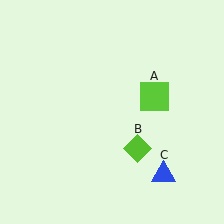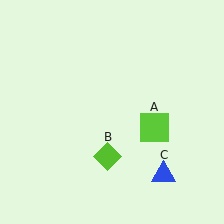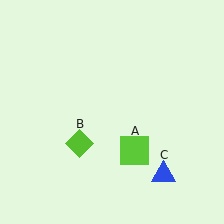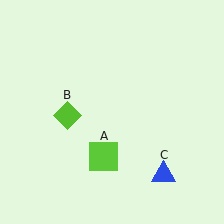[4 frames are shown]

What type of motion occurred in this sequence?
The lime square (object A), lime diamond (object B) rotated clockwise around the center of the scene.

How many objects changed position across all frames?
2 objects changed position: lime square (object A), lime diamond (object B).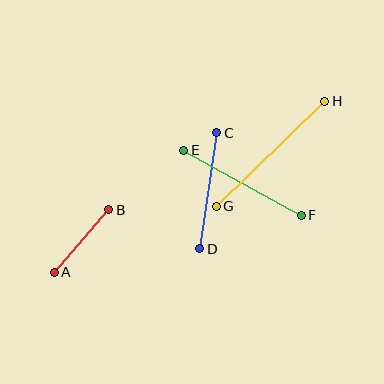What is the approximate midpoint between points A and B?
The midpoint is at approximately (81, 241) pixels.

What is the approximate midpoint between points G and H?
The midpoint is at approximately (270, 154) pixels.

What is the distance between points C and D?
The distance is approximately 118 pixels.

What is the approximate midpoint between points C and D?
The midpoint is at approximately (208, 191) pixels.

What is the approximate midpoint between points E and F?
The midpoint is at approximately (243, 183) pixels.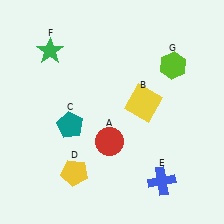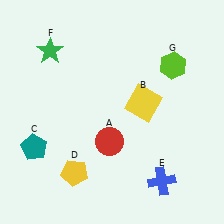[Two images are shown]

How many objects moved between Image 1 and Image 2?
1 object moved between the two images.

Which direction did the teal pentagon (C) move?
The teal pentagon (C) moved left.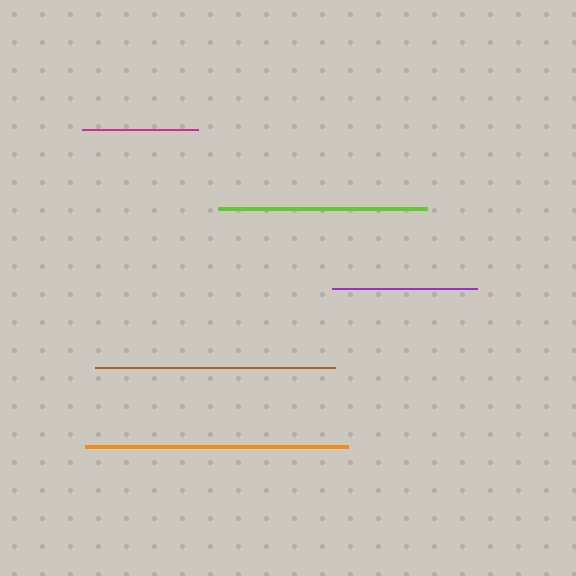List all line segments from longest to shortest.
From longest to shortest: orange, brown, lime, purple, magenta.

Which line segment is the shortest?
The magenta line is the shortest at approximately 116 pixels.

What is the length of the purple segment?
The purple segment is approximately 144 pixels long.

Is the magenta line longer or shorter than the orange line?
The orange line is longer than the magenta line.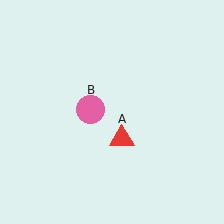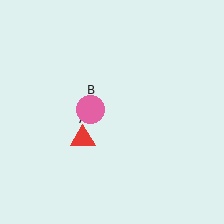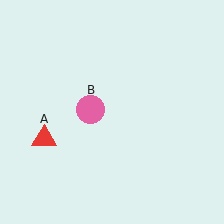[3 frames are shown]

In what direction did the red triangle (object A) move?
The red triangle (object A) moved left.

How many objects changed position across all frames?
1 object changed position: red triangle (object A).